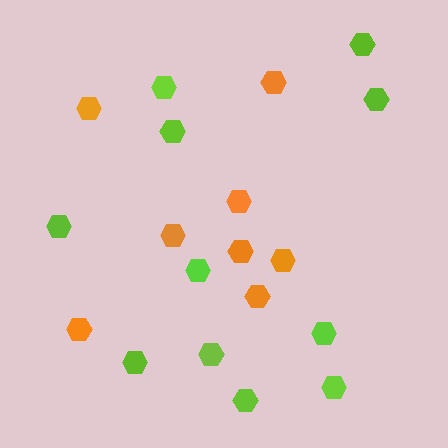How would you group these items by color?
There are 2 groups: one group of orange hexagons (8) and one group of lime hexagons (11).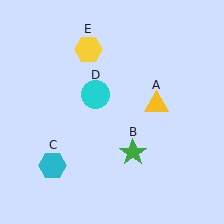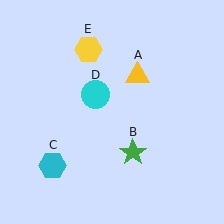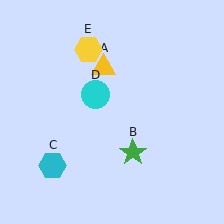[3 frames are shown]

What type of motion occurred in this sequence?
The yellow triangle (object A) rotated counterclockwise around the center of the scene.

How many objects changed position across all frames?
1 object changed position: yellow triangle (object A).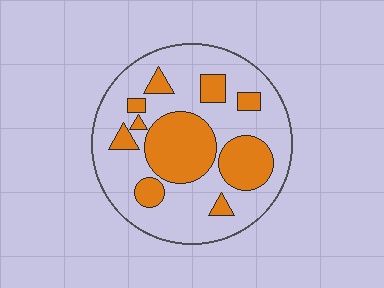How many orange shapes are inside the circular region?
10.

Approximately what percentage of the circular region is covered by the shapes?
Approximately 30%.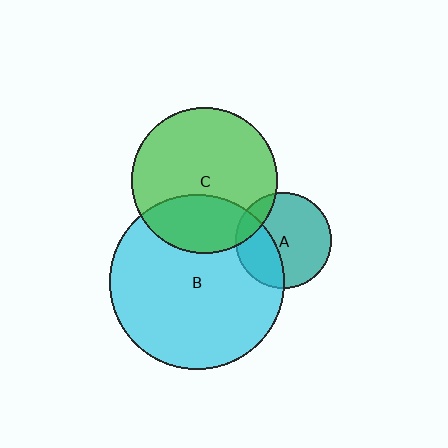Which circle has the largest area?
Circle B (cyan).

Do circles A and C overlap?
Yes.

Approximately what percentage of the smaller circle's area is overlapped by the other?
Approximately 15%.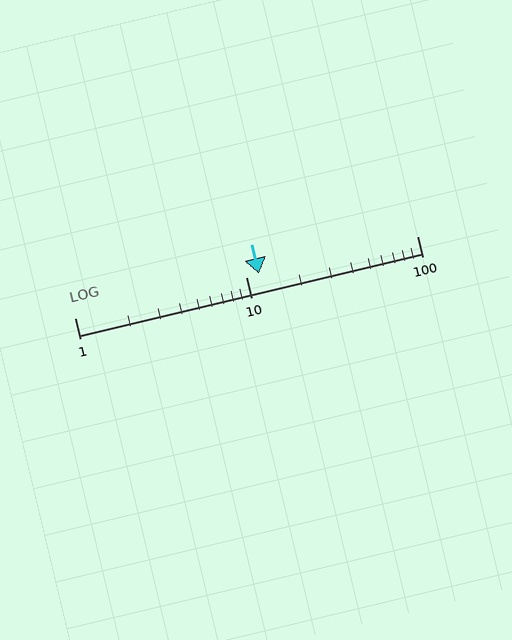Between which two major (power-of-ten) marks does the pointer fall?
The pointer is between 10 and 100.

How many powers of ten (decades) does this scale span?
The scale spans 2 decades, from 1 to 100.